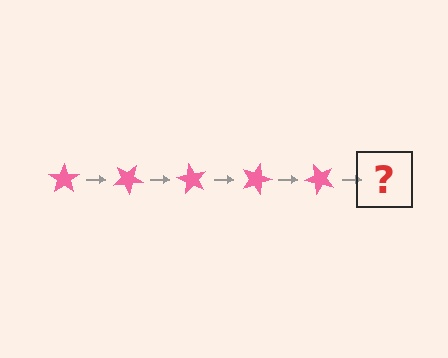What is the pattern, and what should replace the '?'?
The pattern is that the star rotates 30 degrees each step. The '?' should be a pink star rotated 150 degrees.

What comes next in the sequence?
The next element should be a pink star rotated 150 degrees.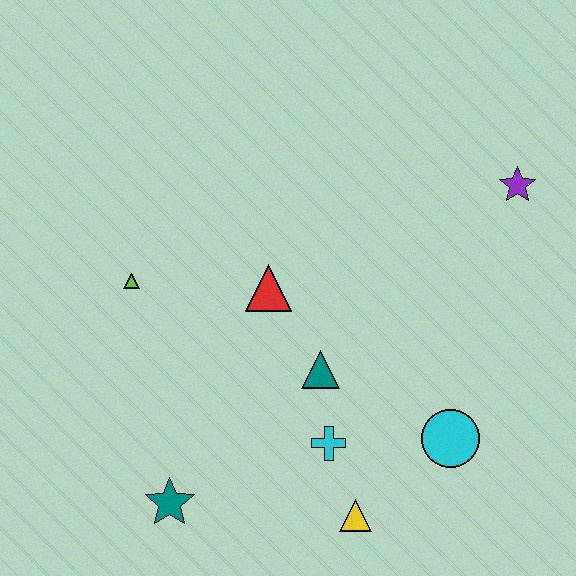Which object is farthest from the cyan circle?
The lime triangle is farthest from the cyan circle.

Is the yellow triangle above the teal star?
No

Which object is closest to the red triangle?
The teal triangle is closest to the red triangle.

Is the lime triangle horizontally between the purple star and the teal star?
No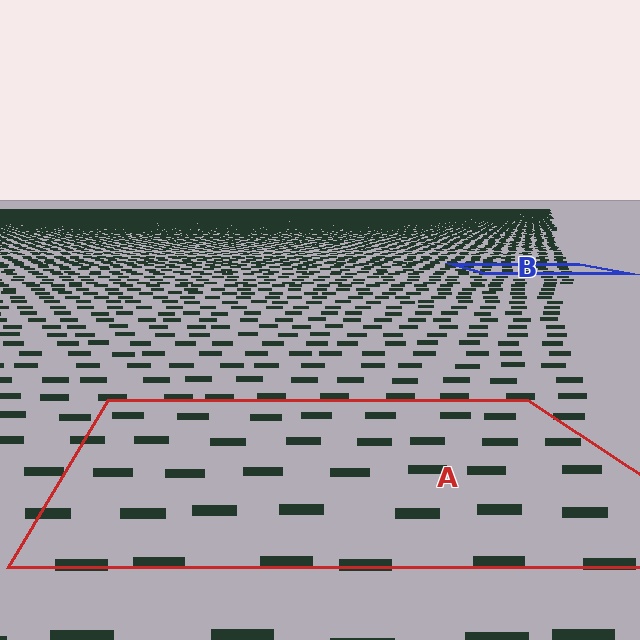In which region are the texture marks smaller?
The texture marks are smaller in region B, because it is farther away.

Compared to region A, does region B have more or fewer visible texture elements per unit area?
Region B has more texture elements per unit area — they are packed more densely because it is farther away.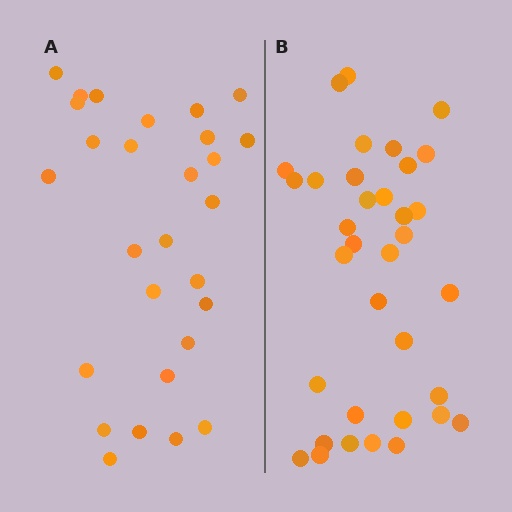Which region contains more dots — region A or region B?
Region B (the right region) has more dots.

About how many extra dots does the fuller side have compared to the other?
Region B has roughly 8 or so more dots than region A.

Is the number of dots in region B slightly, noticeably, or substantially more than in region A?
Region B has noticeably more, but not dramatically so. The ratio is roughly 1.2 to 1.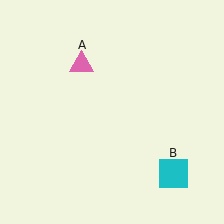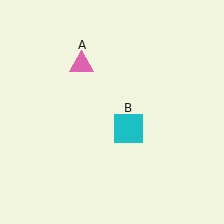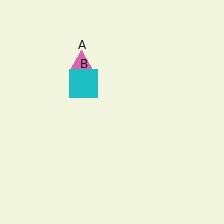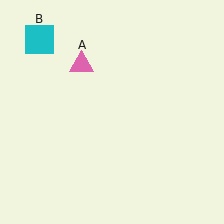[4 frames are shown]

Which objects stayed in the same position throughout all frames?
Pink triangle (object A) remained stationary.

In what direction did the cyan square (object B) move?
The cyan square (object B) moved up and to the left.